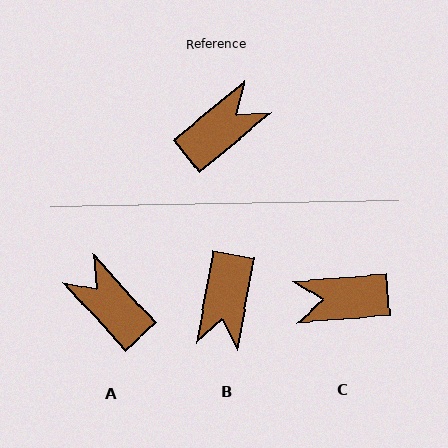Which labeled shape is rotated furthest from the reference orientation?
C, about 145 degrees away.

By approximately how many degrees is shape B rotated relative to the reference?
Approximately 140 degrees clockwise.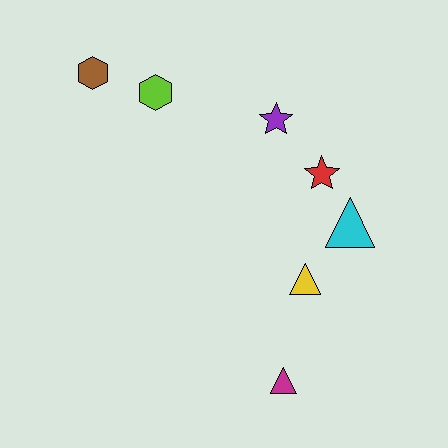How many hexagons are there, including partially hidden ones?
There are 2 hexagons.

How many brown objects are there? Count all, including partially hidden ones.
There is 1 brown object.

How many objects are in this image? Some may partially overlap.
There are 7 objects.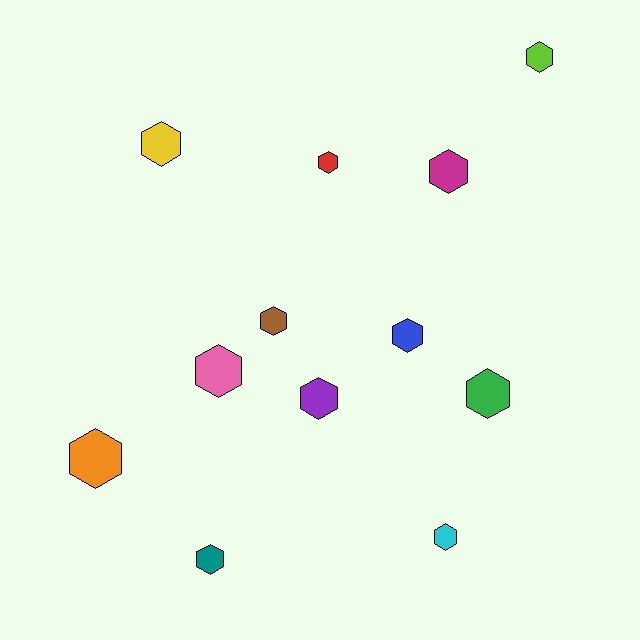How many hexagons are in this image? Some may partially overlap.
There are 12 hexagons.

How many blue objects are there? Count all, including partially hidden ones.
There is 1 blue object.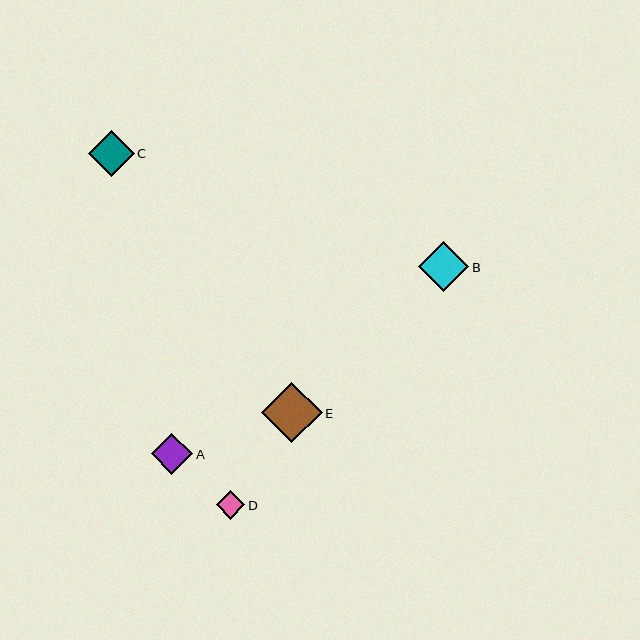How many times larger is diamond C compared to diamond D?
Diamond C is approximately 1.6 times the size of diamond D.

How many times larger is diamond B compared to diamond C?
Diamond B is approximately 1.1 times the size of diamond C.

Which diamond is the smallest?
Diamond D is the smallest with a size of approximately 28 pixels.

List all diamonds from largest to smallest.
From largest to smallest: E, B, C, A, D.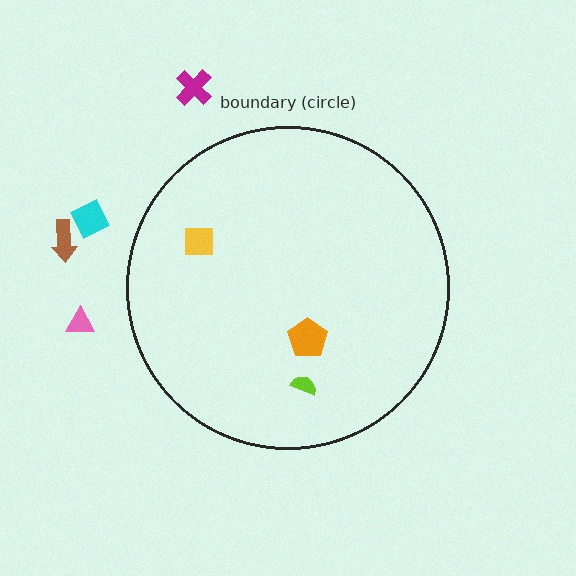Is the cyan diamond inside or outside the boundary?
Outside.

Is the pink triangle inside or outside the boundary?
Outside.